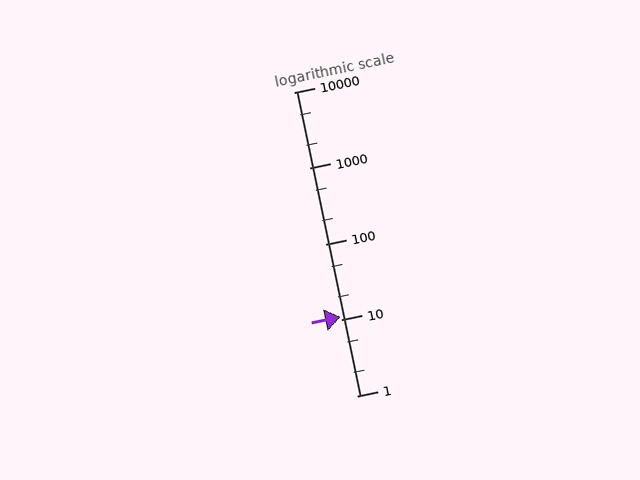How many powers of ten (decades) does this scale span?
The scale spans 4 decades, from 1 to 10000.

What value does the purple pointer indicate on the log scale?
The pointer indicates approximately 11.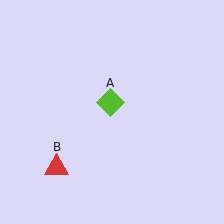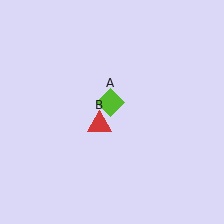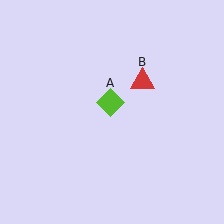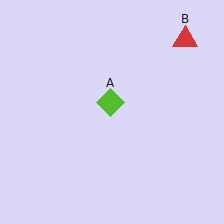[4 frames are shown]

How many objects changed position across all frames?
1 object changed position: red triangle (object B).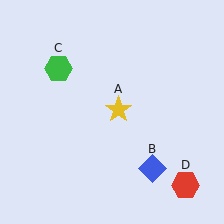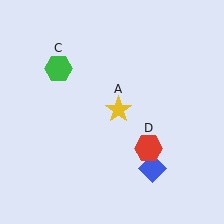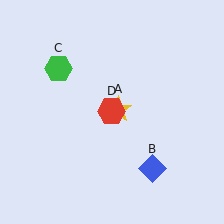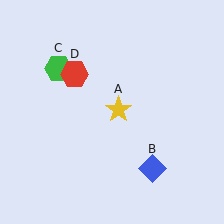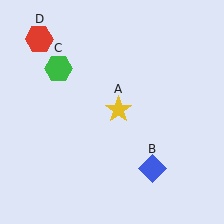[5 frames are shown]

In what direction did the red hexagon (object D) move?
The red hexagon (object D) moved up and to the left.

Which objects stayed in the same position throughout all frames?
Yellow star (object A) and blue diamond (object B) and green hexagon (object C) remained stationary.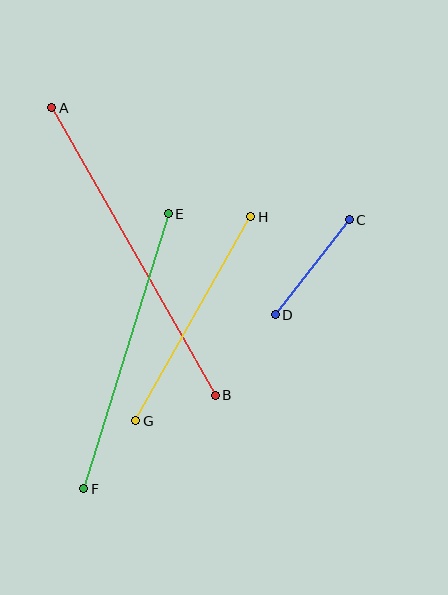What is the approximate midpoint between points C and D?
The midpoint is at approximately (312, 267) pixels.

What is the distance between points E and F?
The distance is approximately 287 pixels.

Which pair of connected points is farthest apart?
Points A and B are farthest apart.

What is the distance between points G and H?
The distance is approximately 234 pixels.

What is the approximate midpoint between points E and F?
The midpoint is at approximately (126, 351) pixels.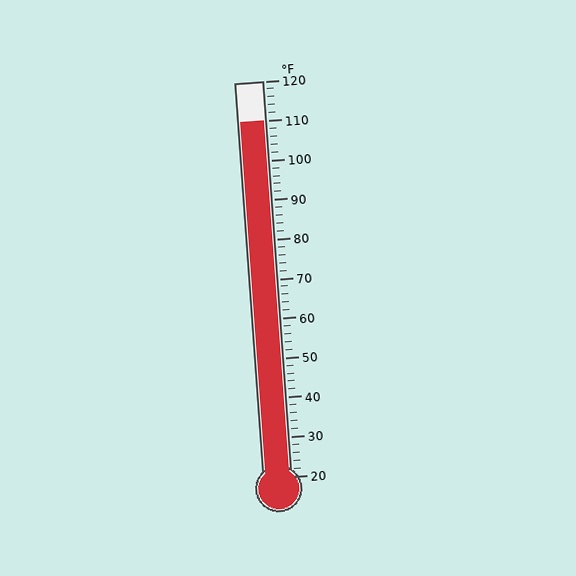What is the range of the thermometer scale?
The thermometer scale ranges from 20°F to 120°F.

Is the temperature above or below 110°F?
The temperature is at 110°F.